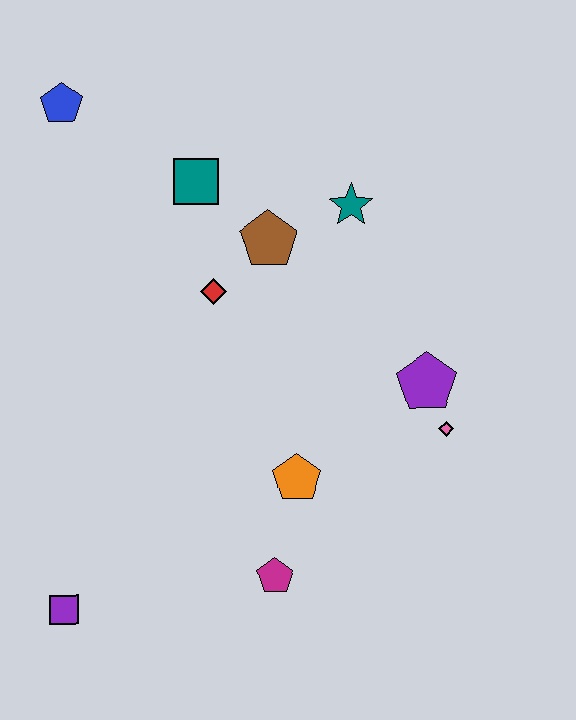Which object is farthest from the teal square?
The purple square is farthest from the teal square.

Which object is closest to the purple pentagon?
The pink diamond is closest to the purple pentagon.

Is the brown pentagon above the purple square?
Yes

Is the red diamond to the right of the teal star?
No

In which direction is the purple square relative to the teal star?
The purple square is below the teal star.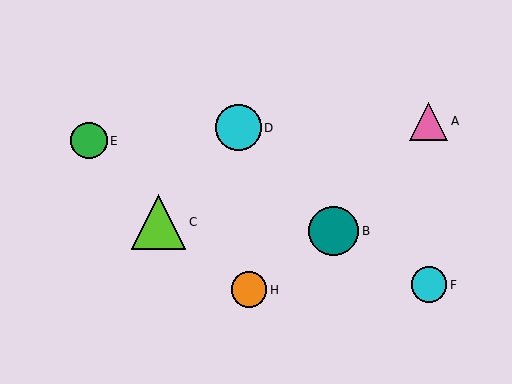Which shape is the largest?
The lime triangle (labeled C) is the largest.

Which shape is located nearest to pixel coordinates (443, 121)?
The pink triangle (labeled A) at (429, 121) is nearest to that location.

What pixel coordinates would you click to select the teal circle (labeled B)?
Click at (334, 231) to select the teal circle B.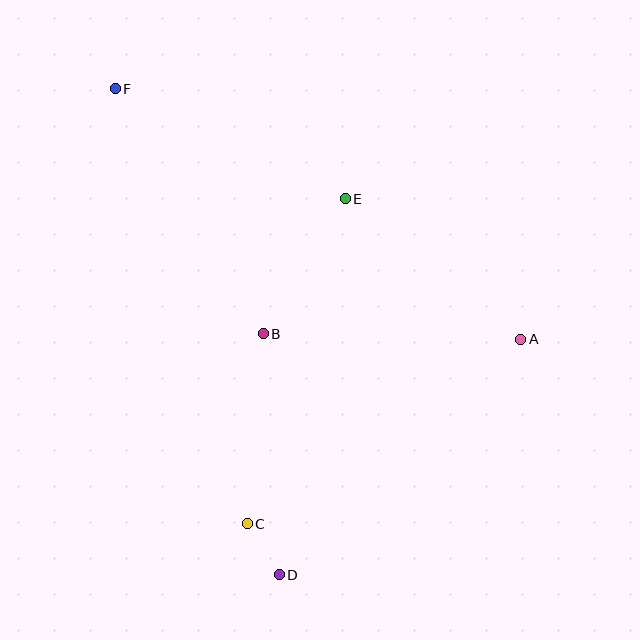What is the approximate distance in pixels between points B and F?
The distance between B and F is approximately 286 pixels.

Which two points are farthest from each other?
Points D and F are farthest from each other.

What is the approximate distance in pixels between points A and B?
The distance between A and B is approximately 258 pixels.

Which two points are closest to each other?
Points C and D are closest to each other.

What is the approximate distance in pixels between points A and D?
The distance between A and D is approximately 337 pixels.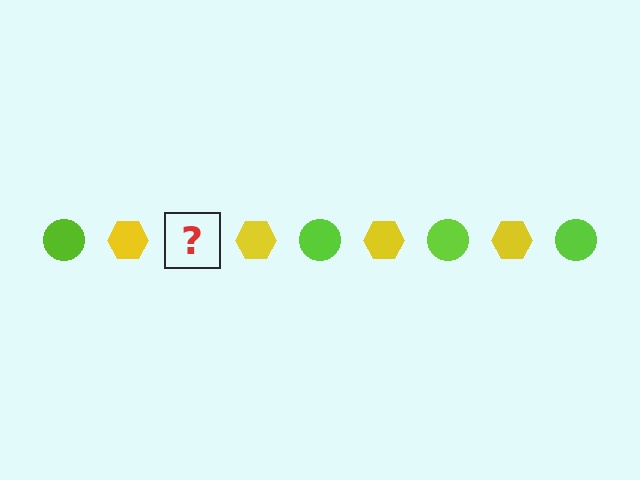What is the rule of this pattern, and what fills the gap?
The rule is that the pattern alternates between lime circle and yellow hexagon. The gap should be filled with a lime circle.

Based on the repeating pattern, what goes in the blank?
The blank should be a lime circle.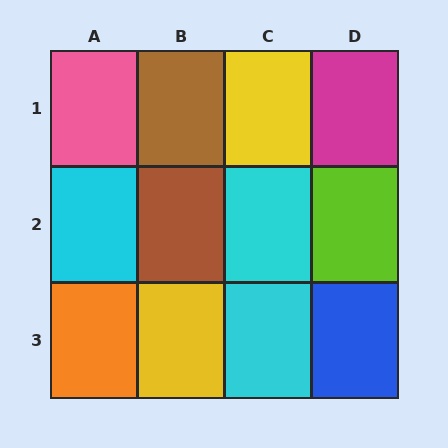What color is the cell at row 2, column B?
Brown.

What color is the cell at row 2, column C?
Cyan.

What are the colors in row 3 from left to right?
Orange, yellow, cyan, blue.